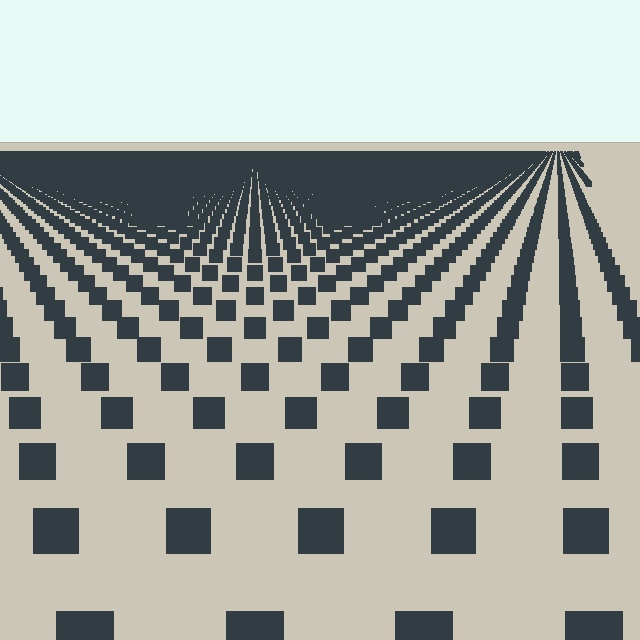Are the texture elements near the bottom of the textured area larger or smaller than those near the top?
Larger. Near the bottom, elements are closer to the viewer and appear at a bigger on-screen size.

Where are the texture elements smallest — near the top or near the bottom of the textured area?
Near the top.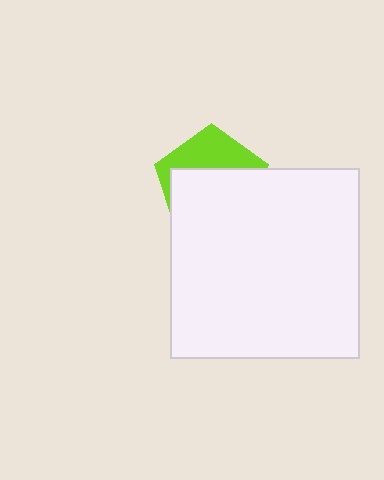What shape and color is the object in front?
The object in front is a white square.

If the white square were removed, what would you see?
You would see the complete lime pentagon.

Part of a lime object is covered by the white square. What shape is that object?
It is a pentagon.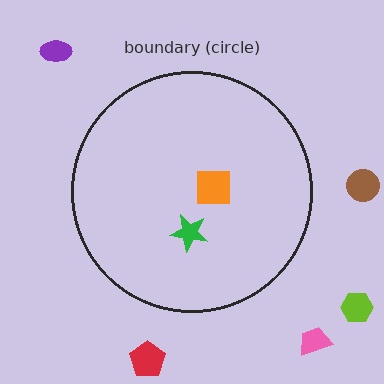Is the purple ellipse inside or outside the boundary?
Outside.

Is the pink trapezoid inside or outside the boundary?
Outside.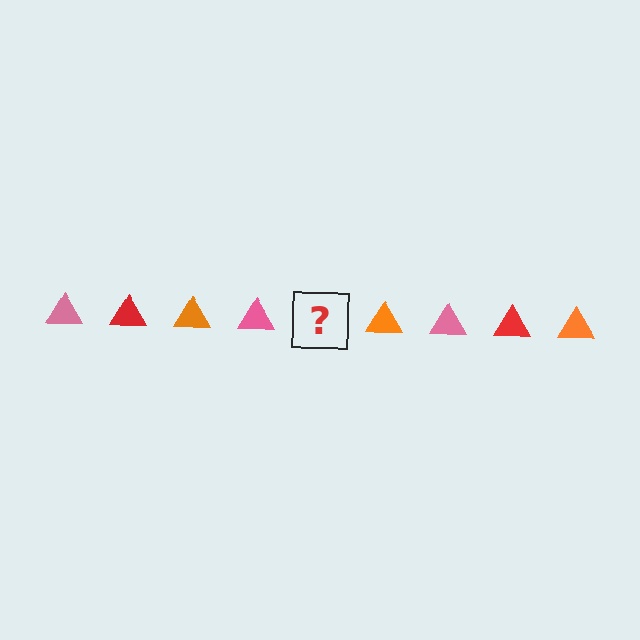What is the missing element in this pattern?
The missing element is a red triangle.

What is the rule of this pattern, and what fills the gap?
The rule is that the pattern cycles through pink, red, orange triangles. The gap should be filled with a red triangle.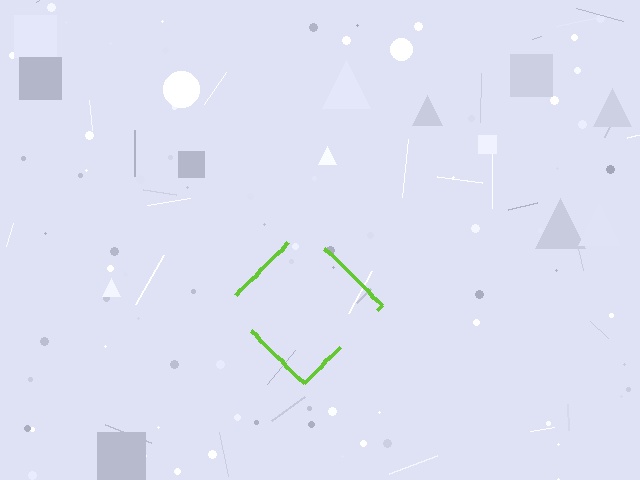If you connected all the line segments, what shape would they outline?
They would outline a diamond.